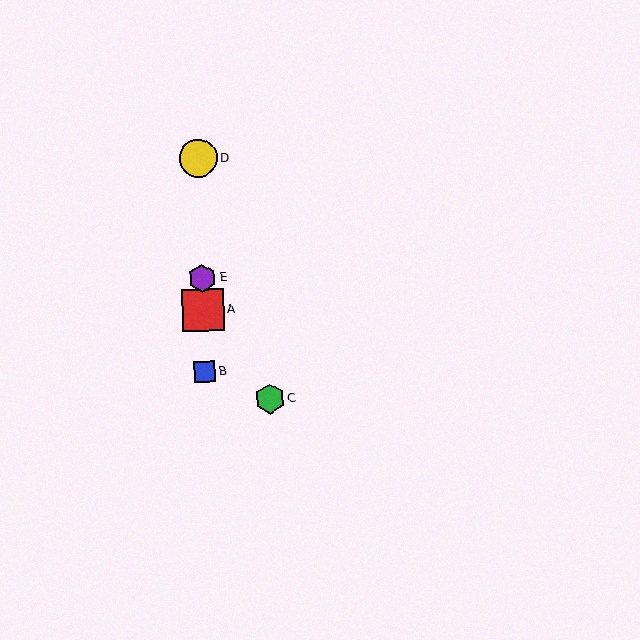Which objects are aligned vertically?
Objects A, B, D, E are aligned vertically.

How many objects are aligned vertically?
4 objects (A, B, D, E) are aligned vertically.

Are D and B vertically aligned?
Yes, both are at x≈198.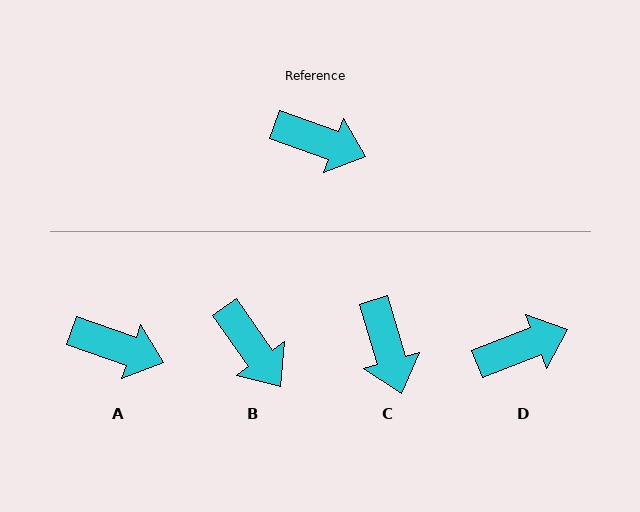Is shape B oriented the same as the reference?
No, it is off by about 35 degrees.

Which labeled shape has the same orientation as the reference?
A.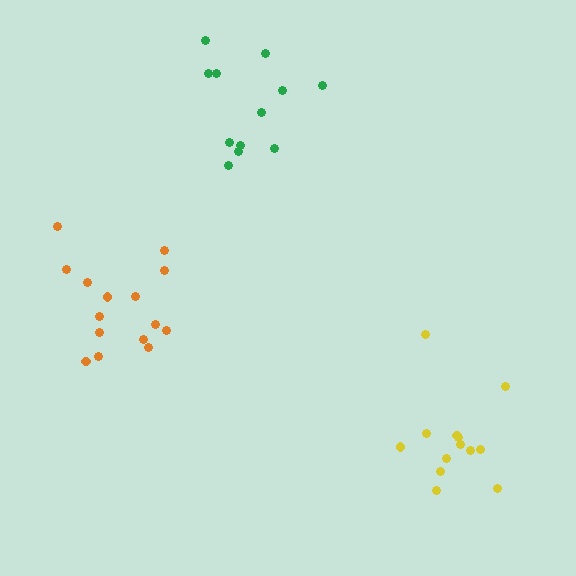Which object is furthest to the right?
The yellow cluster is rightmost.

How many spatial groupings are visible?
There are 3 spatial groupings.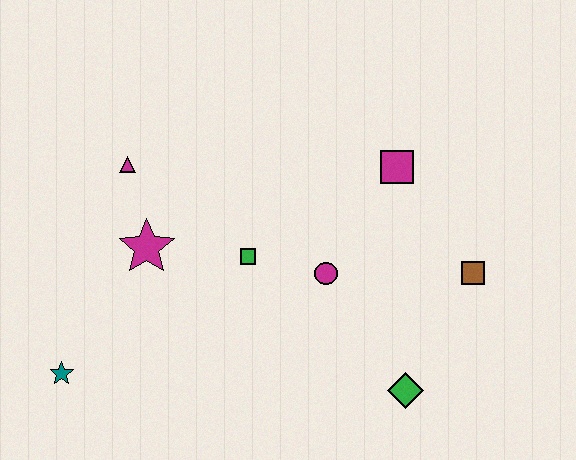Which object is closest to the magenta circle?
The green square is closest to the magenta circle.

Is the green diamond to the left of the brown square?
Yes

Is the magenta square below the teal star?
No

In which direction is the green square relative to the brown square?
The green square is to the left of the brown square.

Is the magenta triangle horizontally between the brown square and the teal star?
Yes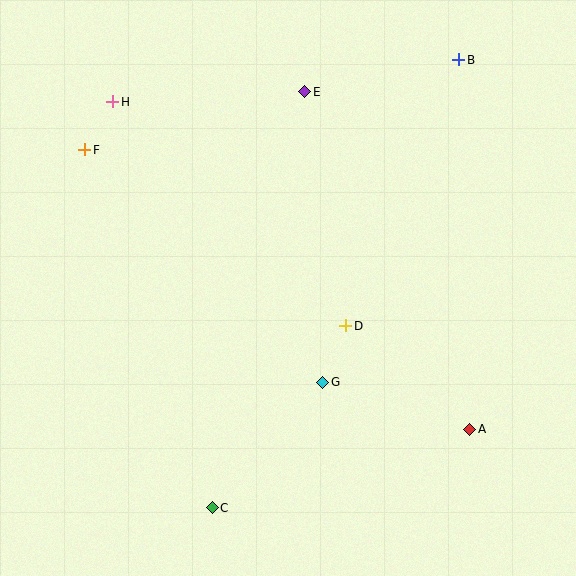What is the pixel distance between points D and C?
The distance between D and C is 226 pixels.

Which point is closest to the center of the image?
Point D at (346, 326) is closest to the center.